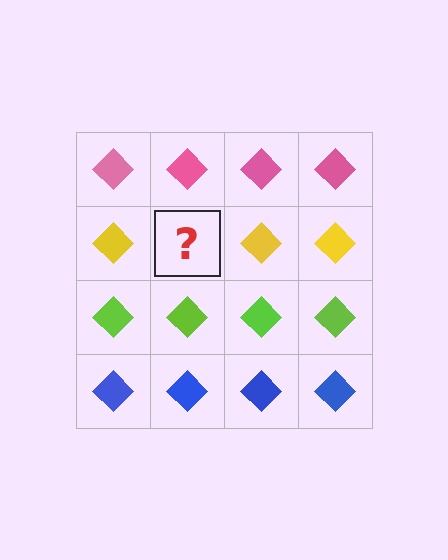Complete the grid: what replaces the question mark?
The question mark should be replaced with a yellow diamond.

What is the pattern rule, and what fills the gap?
The rule is that each row has a consistent color. The gap should be filled with a yellow diamond.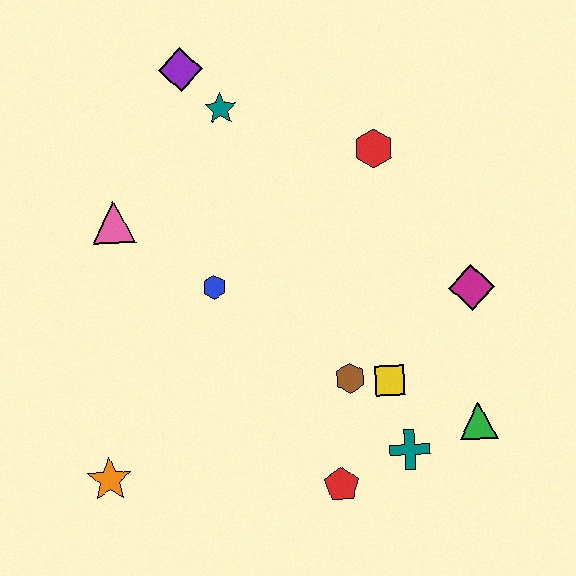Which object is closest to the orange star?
The blue hexagon is closest to the orange star.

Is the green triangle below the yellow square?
Yes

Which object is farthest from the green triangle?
The purple diamond is farthest from the green triangle.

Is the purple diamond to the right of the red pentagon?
No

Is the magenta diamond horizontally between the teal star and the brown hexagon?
No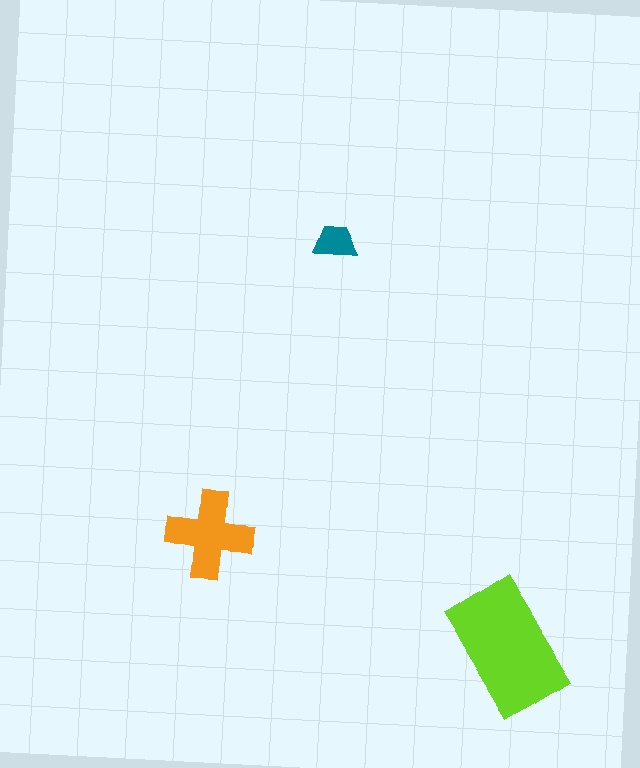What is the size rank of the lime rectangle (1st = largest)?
1st.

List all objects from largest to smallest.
The lime rectangle, the orange cross, the teal trapezoid.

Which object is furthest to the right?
The lime rectangle is rightmost.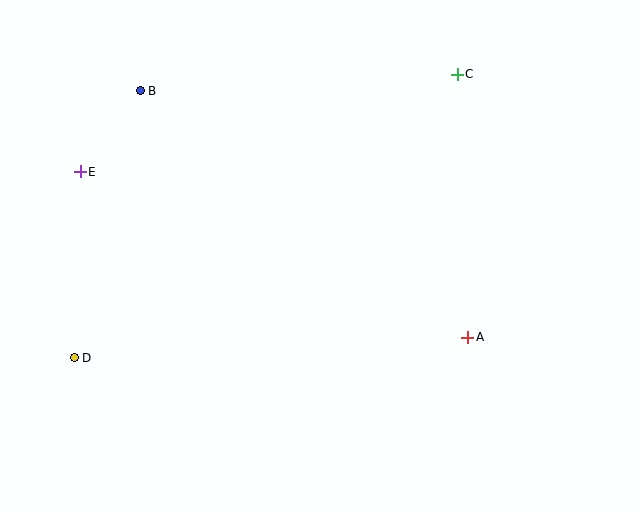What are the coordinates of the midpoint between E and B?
The midpoint between E and B is at (110, 131).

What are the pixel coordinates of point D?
Point D is at (74, 358).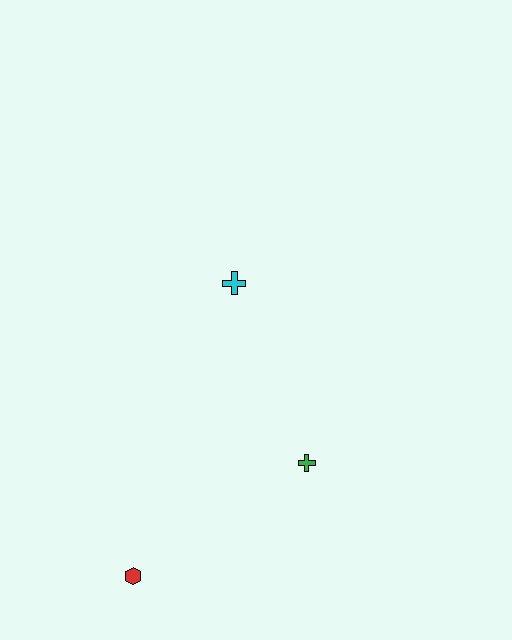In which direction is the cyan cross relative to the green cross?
The cyan cross is above the green cross.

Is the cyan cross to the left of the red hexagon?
No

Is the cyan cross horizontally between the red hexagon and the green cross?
Yes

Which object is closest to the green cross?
The cyan cross is closest to the green cross.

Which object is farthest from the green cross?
The red hexagon is farthest from the green cross.